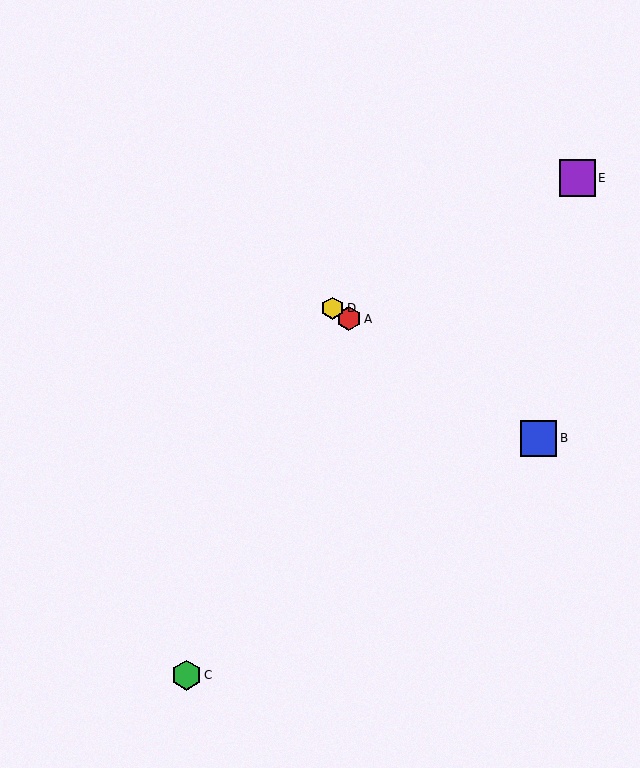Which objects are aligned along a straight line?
Objects A, B, D are aligned along a straight line.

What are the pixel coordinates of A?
Object A is at (349, 319).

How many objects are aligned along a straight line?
3 objects (A, B, D) are aligned along a straight line.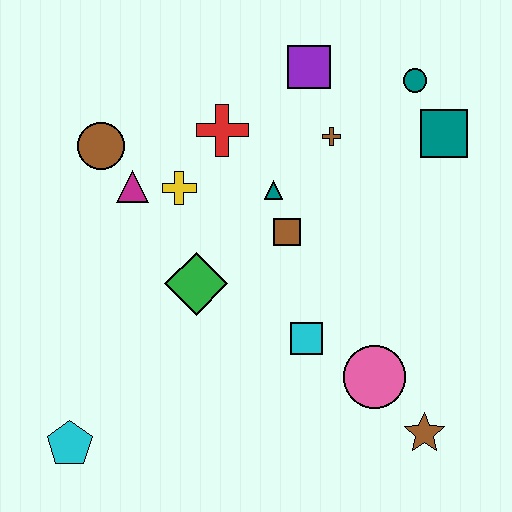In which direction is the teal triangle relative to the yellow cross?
The teal triangle is to the right of the yellow cross.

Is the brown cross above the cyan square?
Yes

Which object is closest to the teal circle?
The teal square is closest to the teal circle.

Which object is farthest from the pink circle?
The brown circle is farthest from the pink circle.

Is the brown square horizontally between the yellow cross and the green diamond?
No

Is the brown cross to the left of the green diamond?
No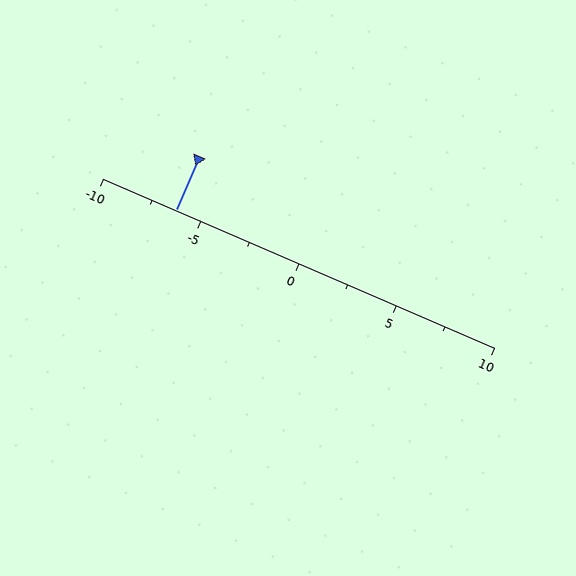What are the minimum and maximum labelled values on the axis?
The axis runs from -10 to 10.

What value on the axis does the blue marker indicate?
The marker indicates approximately -6.2.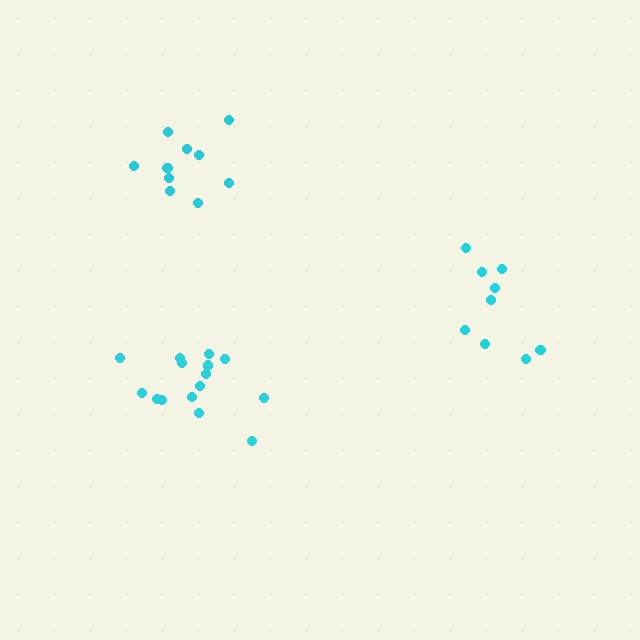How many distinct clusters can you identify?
There are 3 distinct clusters.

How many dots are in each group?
Group 1: 9 dots, Group 2: 15 dots, Group 3: 10 dots (34 total).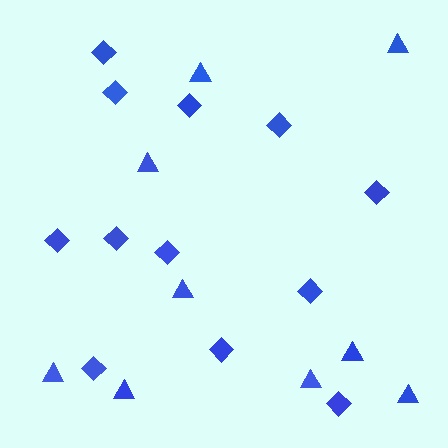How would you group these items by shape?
There are 2 groups: one group of triangles (9) and one group of diamonds (12).